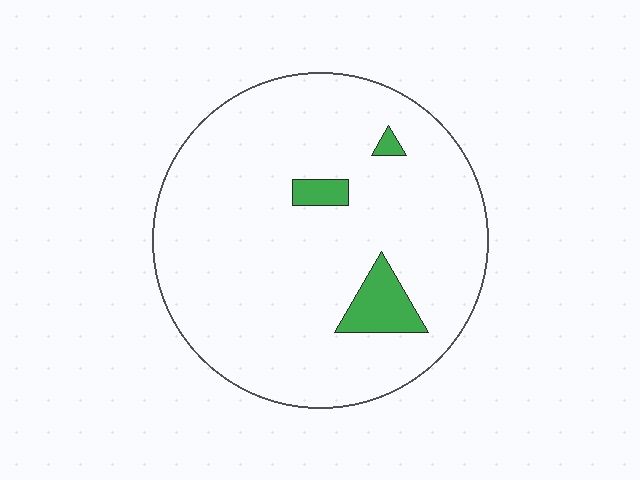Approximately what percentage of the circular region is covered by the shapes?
Approximately 5%.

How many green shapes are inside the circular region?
3.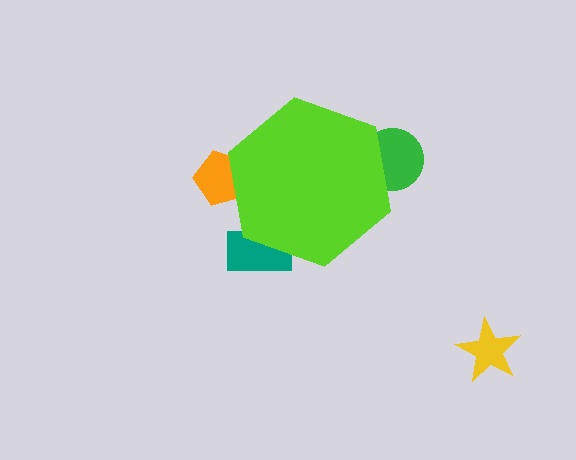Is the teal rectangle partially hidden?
Yes, the teal rectangle is partially hidden behind the lime hexagon.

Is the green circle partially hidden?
Yes, the green circle is partially hidden behind the lime hexagon.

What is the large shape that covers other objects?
A lime hexagon.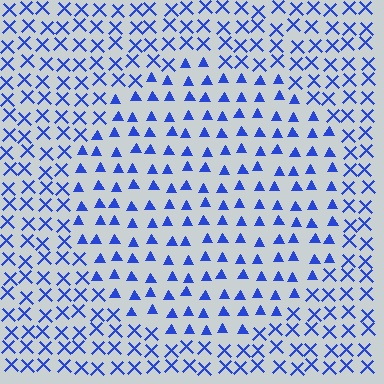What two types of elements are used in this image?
The image uses triangles inside the circle region and X marks outside it.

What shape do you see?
I see a circle.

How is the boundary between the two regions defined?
The boundary is defined by a change in element shape: triangles inside vs. X marks outside. All elements share the same color and spacing.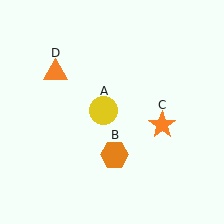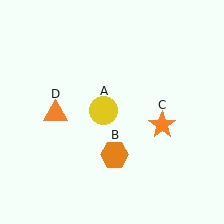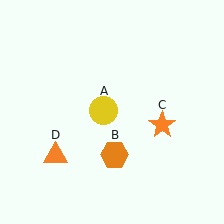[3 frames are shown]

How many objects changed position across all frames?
1 object changed position: orange triangle (object D).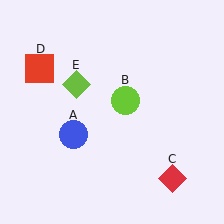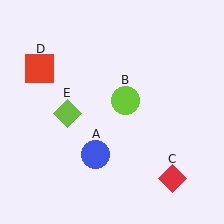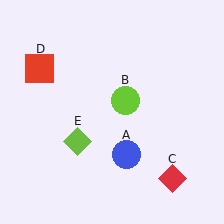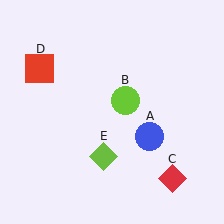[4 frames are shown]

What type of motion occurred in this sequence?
The blue circle (object A), lime diamond (object E) rotated counterclockwise around the center of the scene.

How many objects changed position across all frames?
2 objects changed position: blue circle (object A), lime diamond (object E).